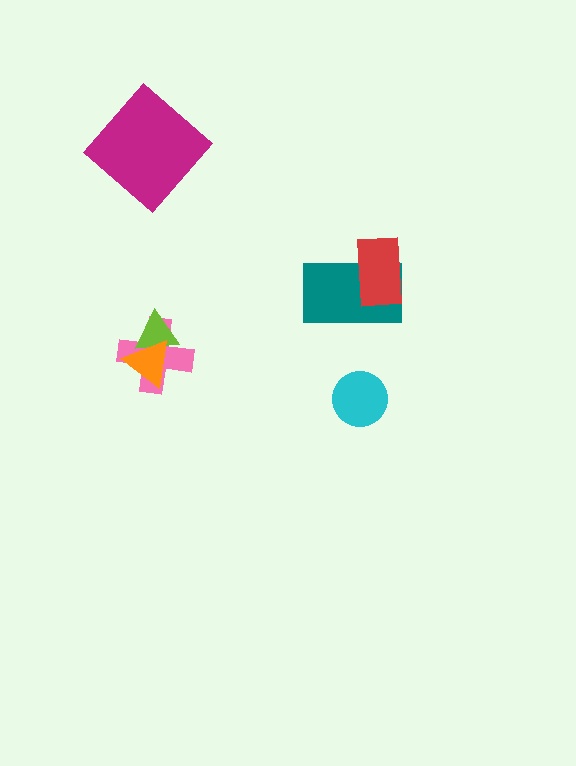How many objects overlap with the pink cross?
2 objects overlap with the pink cross.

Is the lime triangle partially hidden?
Yes, it is partially covered by another shape.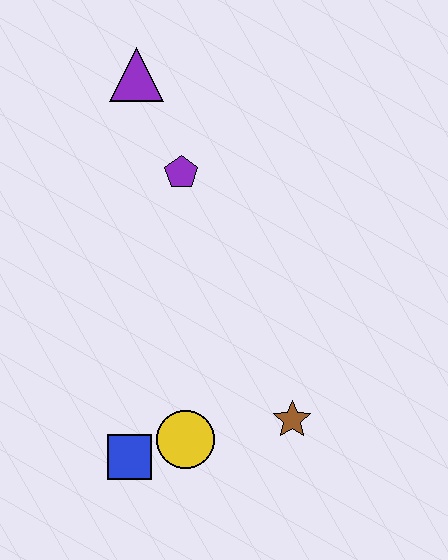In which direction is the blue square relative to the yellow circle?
The blue square is to the left of the yellow circle.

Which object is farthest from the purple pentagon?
The blue square is farthest from the purple pentagon.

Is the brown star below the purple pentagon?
Yes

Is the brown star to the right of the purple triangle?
Yes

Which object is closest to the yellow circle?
The blue square is closest to the yellow circle.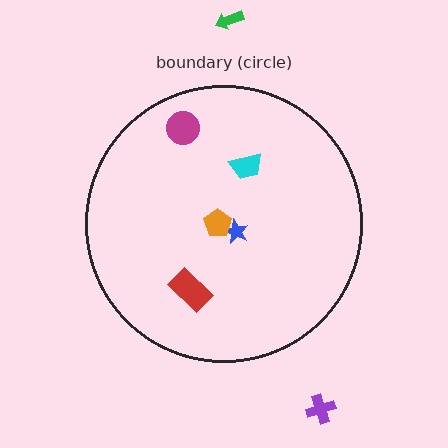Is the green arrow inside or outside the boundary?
Outside.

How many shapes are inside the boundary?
5 inside, 2 outside.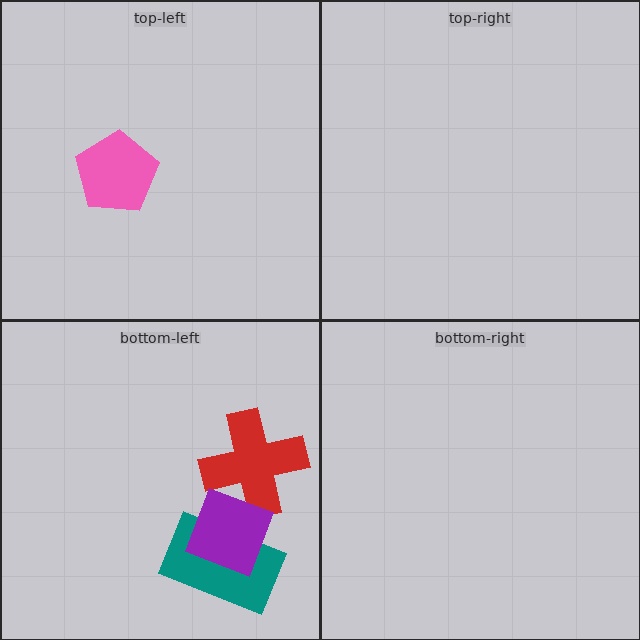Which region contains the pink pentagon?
The top-left region.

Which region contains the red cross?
The bottom-left region.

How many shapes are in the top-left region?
1.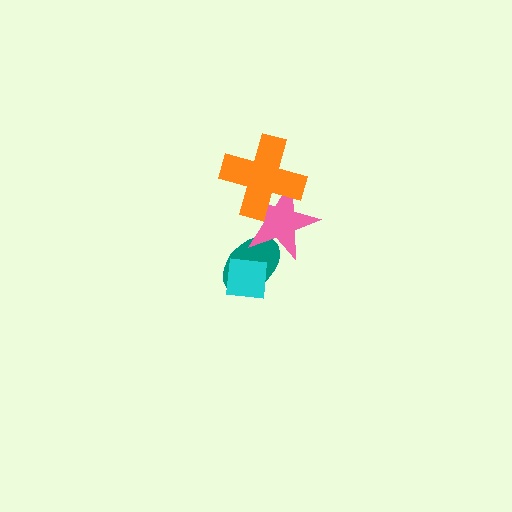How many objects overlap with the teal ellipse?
2 objects overlap with the teal ellipse.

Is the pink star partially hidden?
Yes, it is partially covered by another shape.